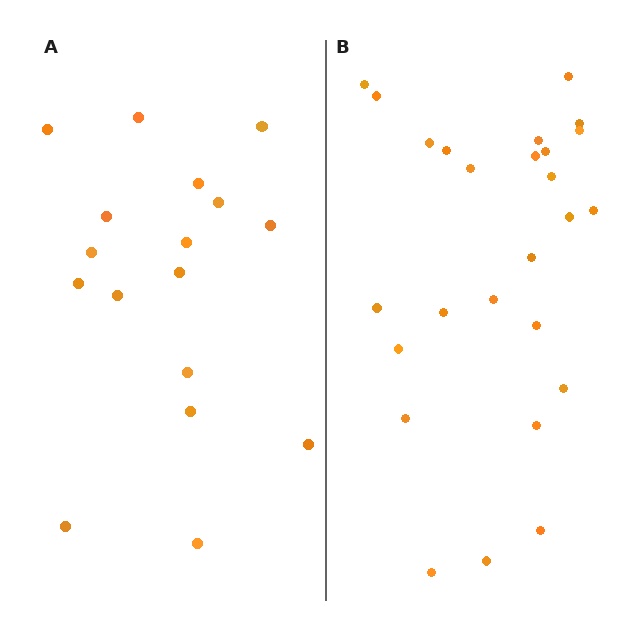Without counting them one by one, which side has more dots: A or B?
Region B (the right region) has more dots.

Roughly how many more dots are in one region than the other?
Region B has roughly 8 or so more dots than region A.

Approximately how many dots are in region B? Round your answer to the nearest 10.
About 30 dots. (The exact count is 26, which rounds to 30.)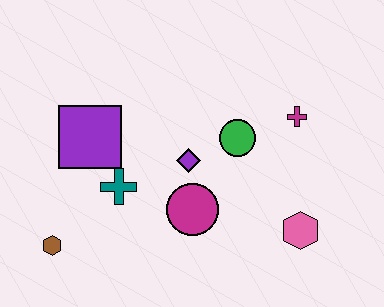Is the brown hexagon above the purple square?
No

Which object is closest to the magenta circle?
The purple diamond is closest to the magenta circle.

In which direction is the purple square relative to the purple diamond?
The purple square is to the left of the purple diamond.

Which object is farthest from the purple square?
The pink hexagon is farthest from the purple square.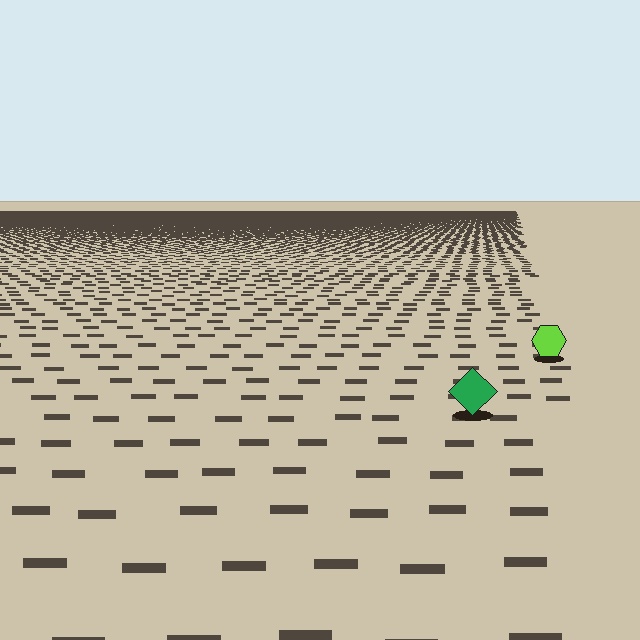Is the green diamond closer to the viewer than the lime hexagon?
Yes. The green diamond is closer — you can tell from the texture gradient: the ground texture is coarser near it.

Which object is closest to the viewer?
The green diamond is closest. The texture marks near it are larger and more spread out.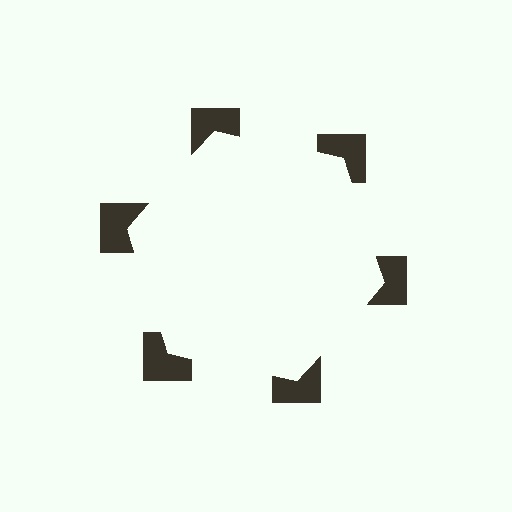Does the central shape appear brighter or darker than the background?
It typically appears slightly brighter than the background, even though no actual brightness change is drawn.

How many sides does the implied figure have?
6 sides.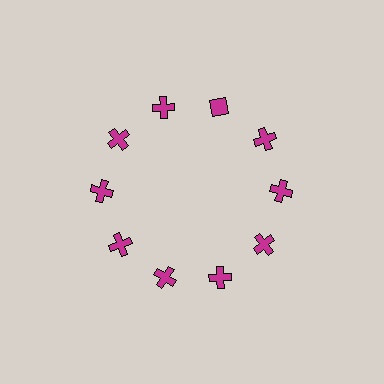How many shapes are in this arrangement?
There are 10 shapes arranged in a ring pattern.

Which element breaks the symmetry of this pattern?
The magenta diamond at roughly the 1 o'clock position breaks the symmetry. All other shapes are magenta crosses.